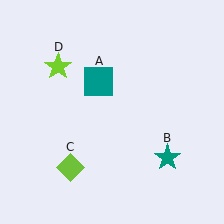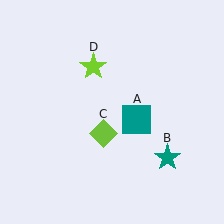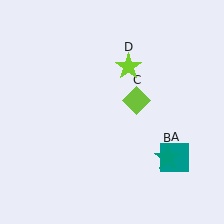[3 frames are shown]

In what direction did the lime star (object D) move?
The lime star (object D) moved right.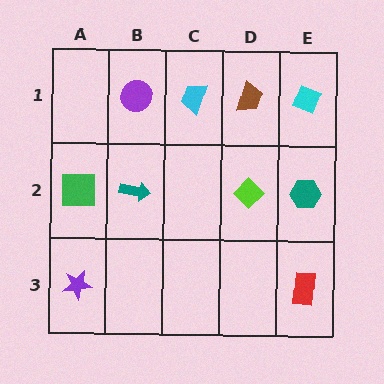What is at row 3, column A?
A purple star.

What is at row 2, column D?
A lime diamond.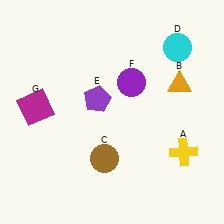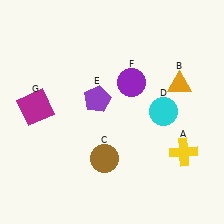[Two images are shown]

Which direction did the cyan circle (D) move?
The cyan circle (D) moved down.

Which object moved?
The cyan circle (D) moved down.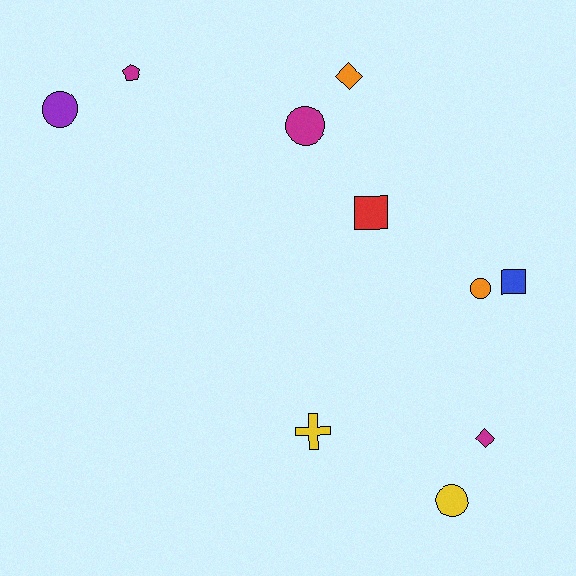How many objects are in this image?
There are 10 objects.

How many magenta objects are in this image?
There are 3 magenta objects.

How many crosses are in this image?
There is 1 cross.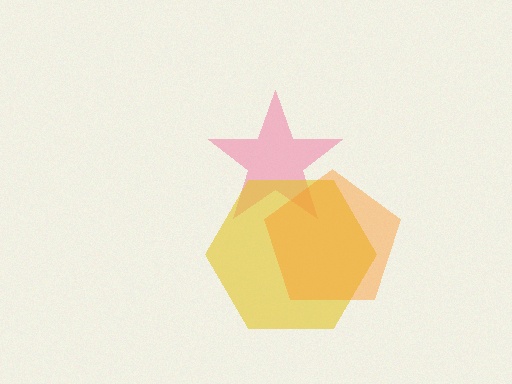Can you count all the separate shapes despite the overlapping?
Yes, there are 3 separate shapes.